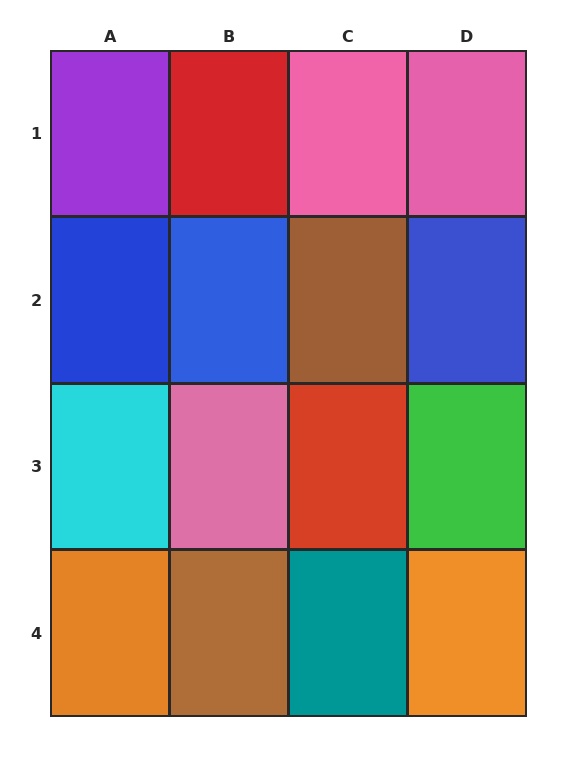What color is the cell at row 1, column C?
Pink.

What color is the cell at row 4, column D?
Orange.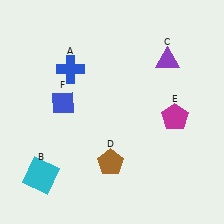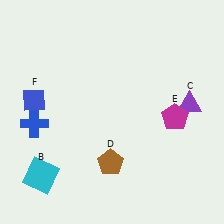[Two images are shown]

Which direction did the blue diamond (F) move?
The blue diamond (F) moved left.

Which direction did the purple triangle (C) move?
The purple triangle (C) moved down.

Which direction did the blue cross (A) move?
The blue cross (A) moved down.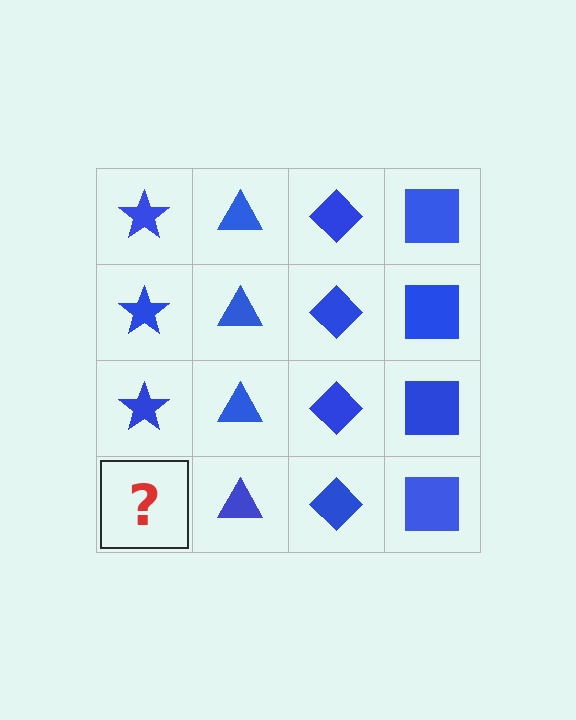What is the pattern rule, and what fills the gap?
The rule is that each column has a consistent shape. The gap should be filled with a blue star.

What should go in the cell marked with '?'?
The missing cell should contain a blue star.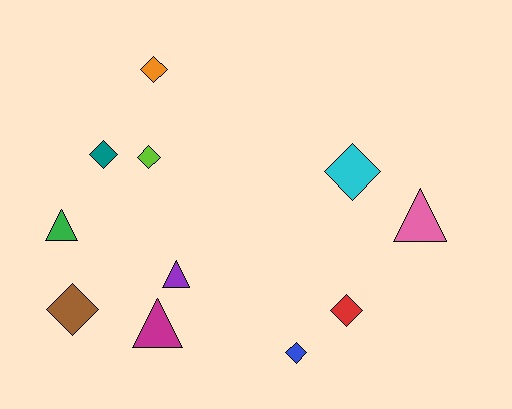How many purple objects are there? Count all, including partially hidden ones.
There is 1 purple object.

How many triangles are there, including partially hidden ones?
There are 4 triangles.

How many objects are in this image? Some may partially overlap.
There are 11 objects.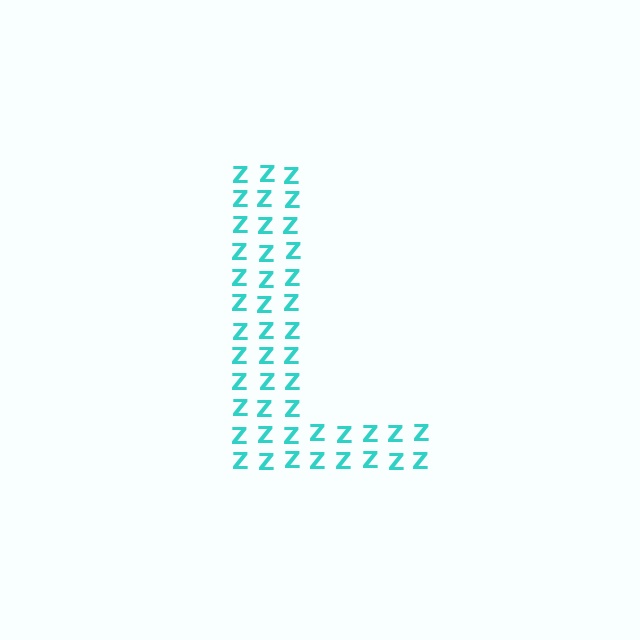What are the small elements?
The small elements are letter Z's.